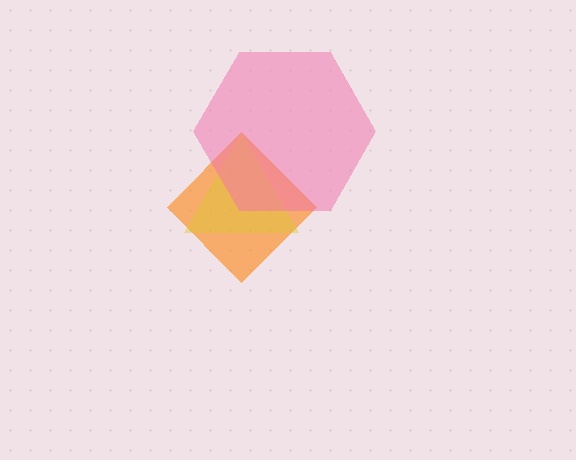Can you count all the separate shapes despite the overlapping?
Yes, there are 3 separate shapes.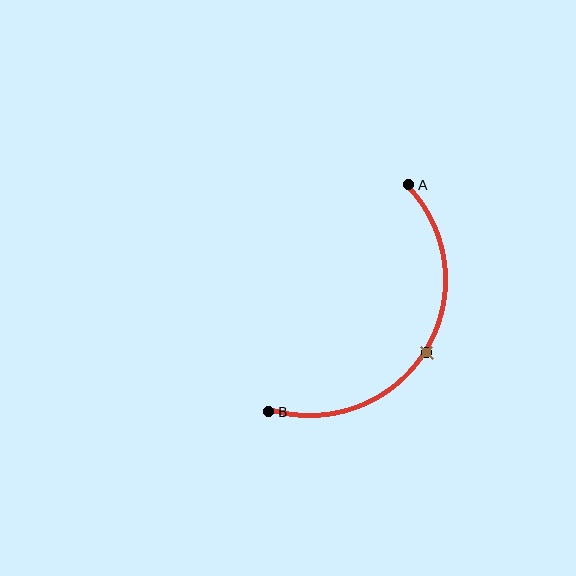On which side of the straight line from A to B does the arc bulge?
The arc bulges to the right of the straight line connecting A and B.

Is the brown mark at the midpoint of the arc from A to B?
Yes. The brown mark lies on the arc at equal arc-length from both A and B — it is the arc midpoint.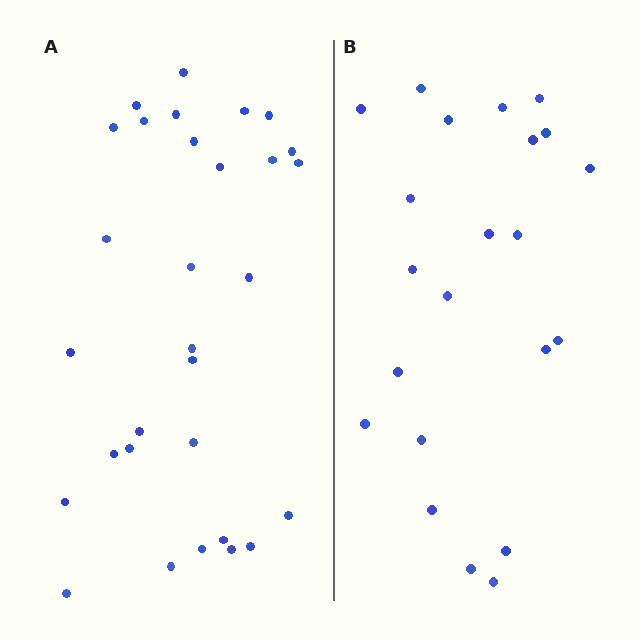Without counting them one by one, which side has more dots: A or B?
Region A (the left region) has more dots.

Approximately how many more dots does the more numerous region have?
Region A has roughly 8 or so more dots than region B.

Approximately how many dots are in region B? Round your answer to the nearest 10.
About 20 dots. (The exact count is 22, which rounds to 20.)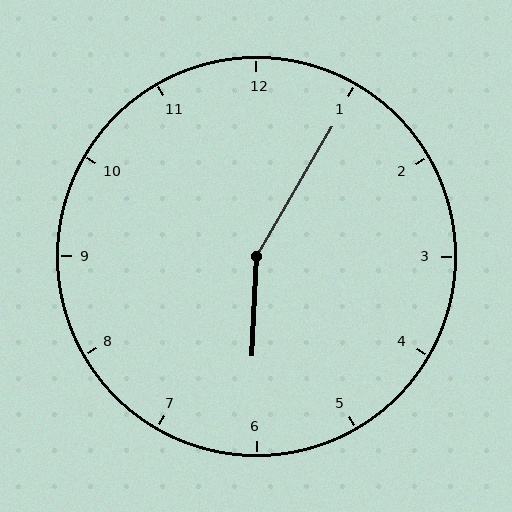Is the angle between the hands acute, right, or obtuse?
It is obtuse.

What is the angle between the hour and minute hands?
Approximately 152 degrees.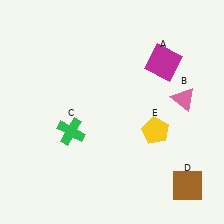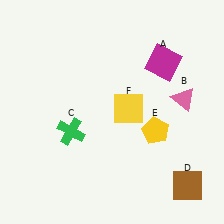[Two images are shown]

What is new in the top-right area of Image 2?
A yellow square (F) was added in the top-right area of Image 2.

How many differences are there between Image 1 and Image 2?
There is 1 difference between the two images.